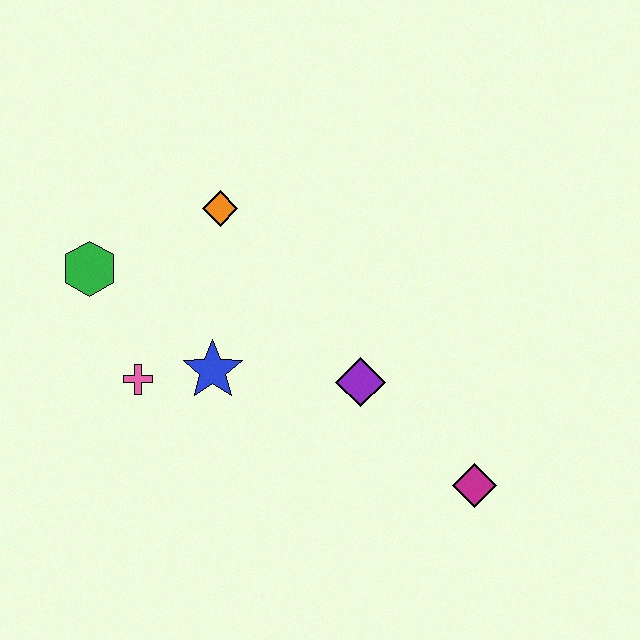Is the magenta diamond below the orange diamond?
Yes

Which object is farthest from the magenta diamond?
The green hexagon is farthest from the magenta diamond.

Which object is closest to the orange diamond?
The green hexagon is closest to the orange diamond.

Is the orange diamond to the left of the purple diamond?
Yes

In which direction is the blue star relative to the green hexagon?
The blue star is to the right of the green hexagon.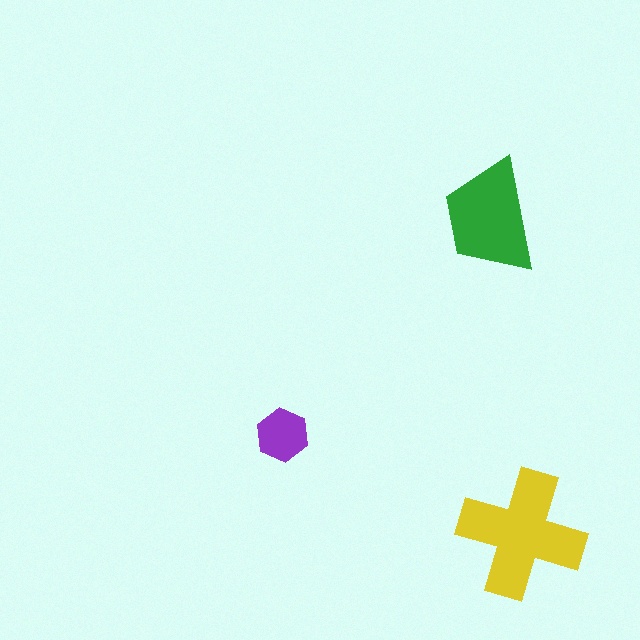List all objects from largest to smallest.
The yellow cross, the green trapezoid, the purple hexagon.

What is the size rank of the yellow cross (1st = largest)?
1st.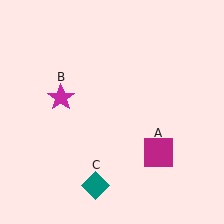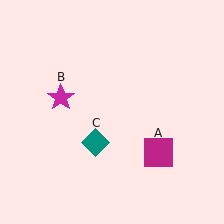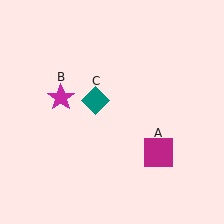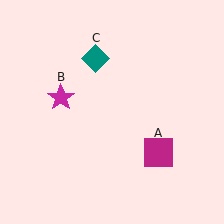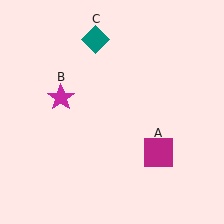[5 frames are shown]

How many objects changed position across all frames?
1 object changed position: teal diamond (object C).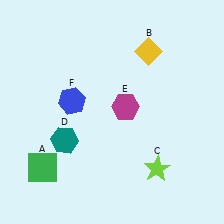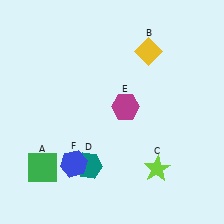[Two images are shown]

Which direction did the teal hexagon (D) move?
The teal hexagon (D) moved down.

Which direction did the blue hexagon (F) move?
The blue hexagon (F) moved down.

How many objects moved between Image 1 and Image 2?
2 objects moved between the two images.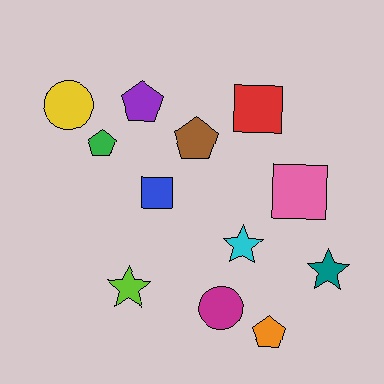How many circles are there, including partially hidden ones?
There are 2 circles.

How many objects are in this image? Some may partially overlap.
There are 12 objects.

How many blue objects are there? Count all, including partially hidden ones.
There is 1 blue object.